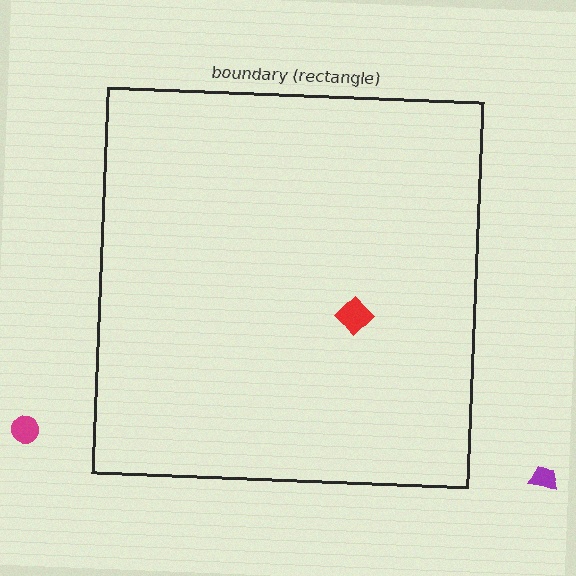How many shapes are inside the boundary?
1 inside, 2 outside.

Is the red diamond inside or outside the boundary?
Inside.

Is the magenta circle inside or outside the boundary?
Outside.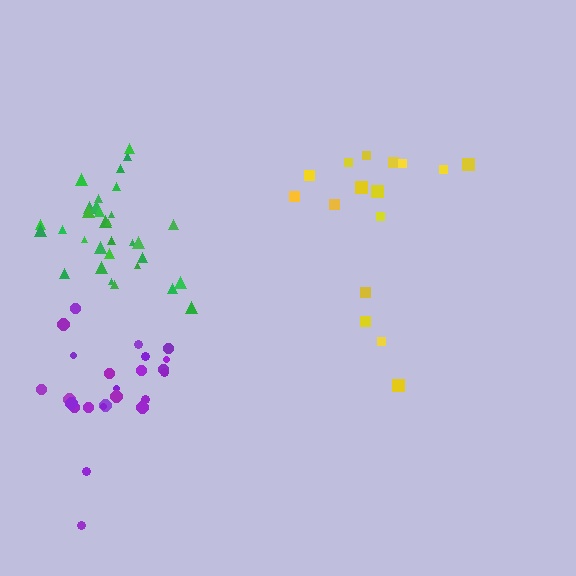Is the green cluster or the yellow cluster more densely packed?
Green.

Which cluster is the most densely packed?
Green.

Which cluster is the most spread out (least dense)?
Yellow.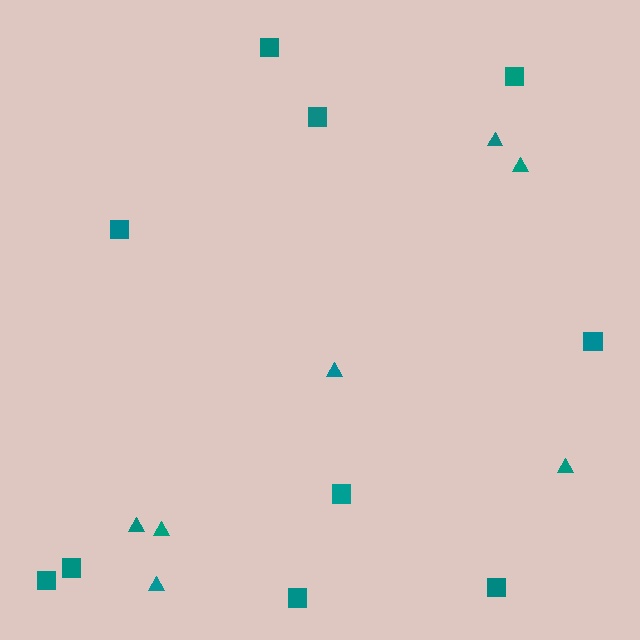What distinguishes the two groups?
There are 2 groups: one group of squares (10) and one group of triangles (7).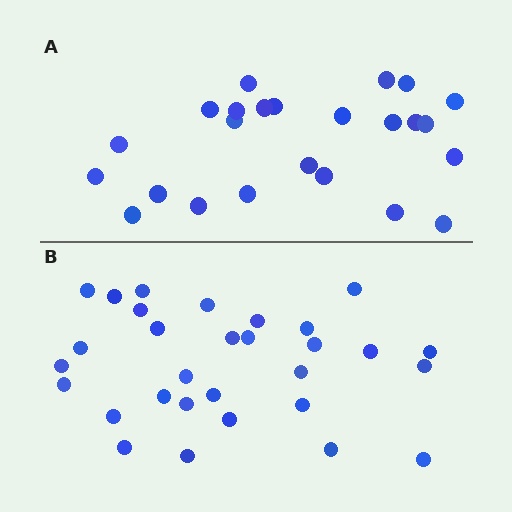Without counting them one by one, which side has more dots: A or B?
Region B (the bottom region) has more dots.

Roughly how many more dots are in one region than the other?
Region B has about 6 more dots than region A.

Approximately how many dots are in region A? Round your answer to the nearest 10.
About 20 dots. (The exact count is 24, which rounds to 20.)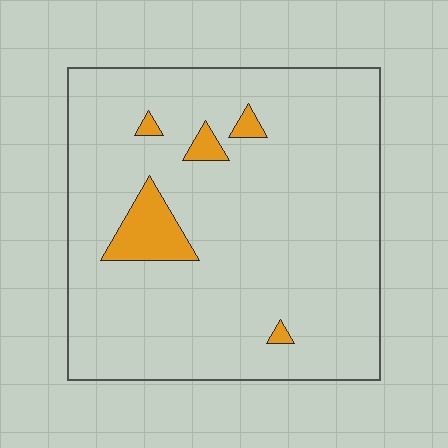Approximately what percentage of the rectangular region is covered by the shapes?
Approximately 5%.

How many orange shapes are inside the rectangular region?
5.